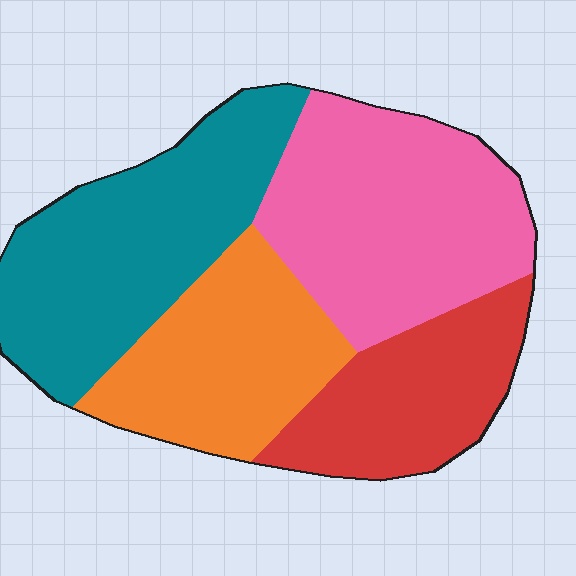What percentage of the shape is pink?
Pink covers 30% of the shape.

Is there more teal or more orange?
Teal.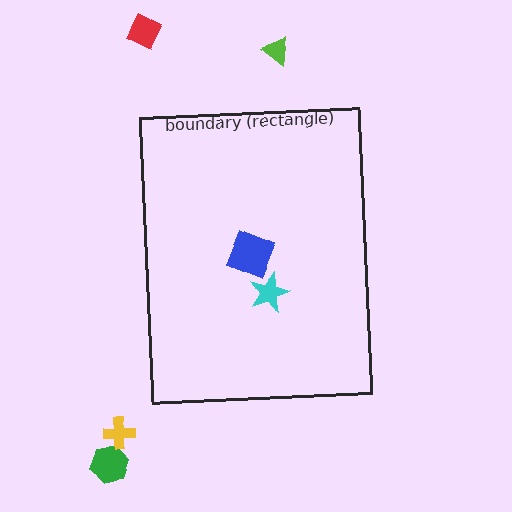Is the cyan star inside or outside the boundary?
Inside.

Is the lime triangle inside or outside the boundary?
Outside.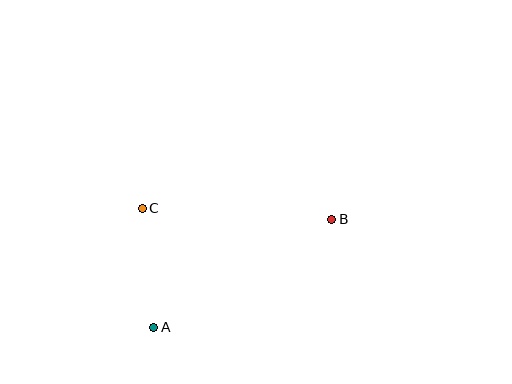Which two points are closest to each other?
Points A and C are closest to each other.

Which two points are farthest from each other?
Points A and B are farthest from each other.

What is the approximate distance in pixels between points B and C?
The distance between B and C is approximately 190 pixels.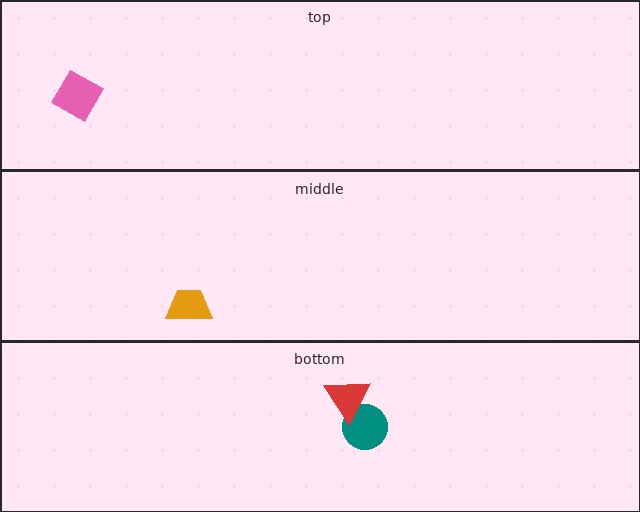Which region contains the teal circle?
The bottom region.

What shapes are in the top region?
The pink diamond.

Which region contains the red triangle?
The bottom region.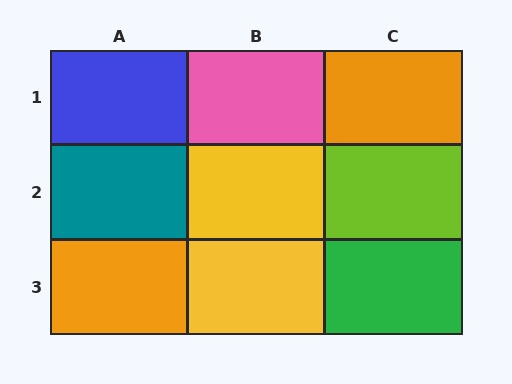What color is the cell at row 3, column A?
Orange.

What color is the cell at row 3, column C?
Green.